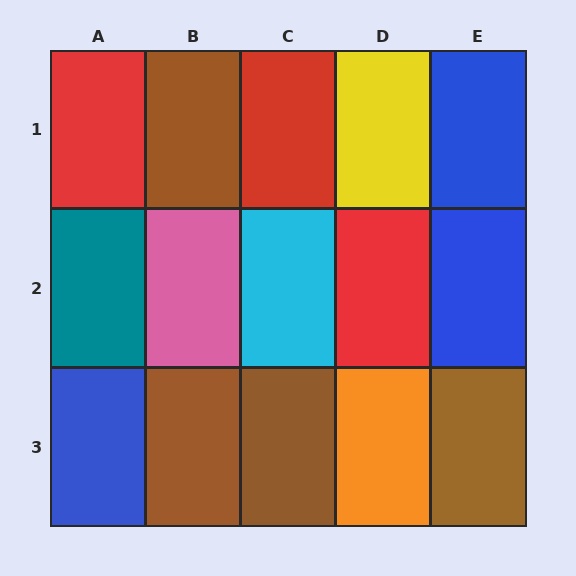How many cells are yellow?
1 cell is yellow.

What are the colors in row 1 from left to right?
Red, brown, red, yellow, blue.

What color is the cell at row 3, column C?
Brown.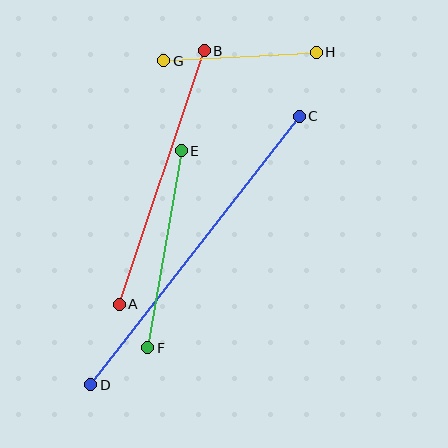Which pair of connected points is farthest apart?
Points C and D are farthest apart.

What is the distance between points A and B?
The distance is approximately 267 pixels.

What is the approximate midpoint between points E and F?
The midpoint is at approximately (165, 249) pixels.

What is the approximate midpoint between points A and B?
The midpoint is at approximately (162, 178) pixels.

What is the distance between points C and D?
The distance is approximately 340 pixels.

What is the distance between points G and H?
The distance is approximately 153 pixels.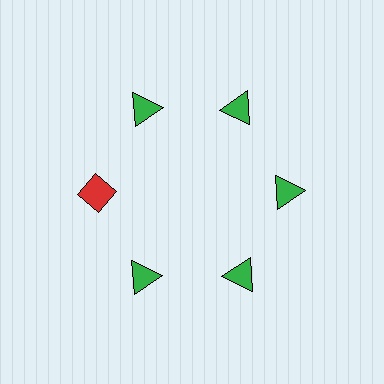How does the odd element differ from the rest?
It differs in both color (red instead of green) and shape (diamond instead of triangle).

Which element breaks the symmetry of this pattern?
The red diamond at roughly the 9 o'clock position breaks the symmetry. All other shapes are green triangles.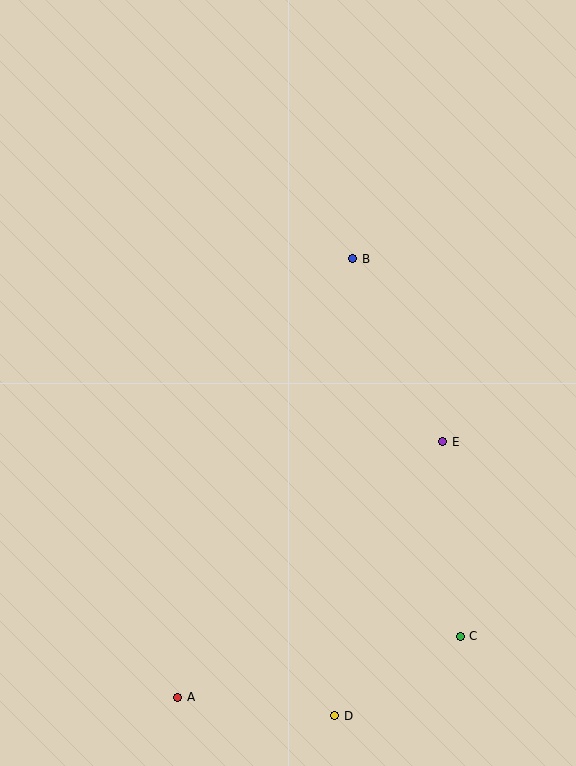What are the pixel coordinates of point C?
Point C is at (460, 636).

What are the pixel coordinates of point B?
Point B is at (353, 259).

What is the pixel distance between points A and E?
The distance between A and E is 368 pixels.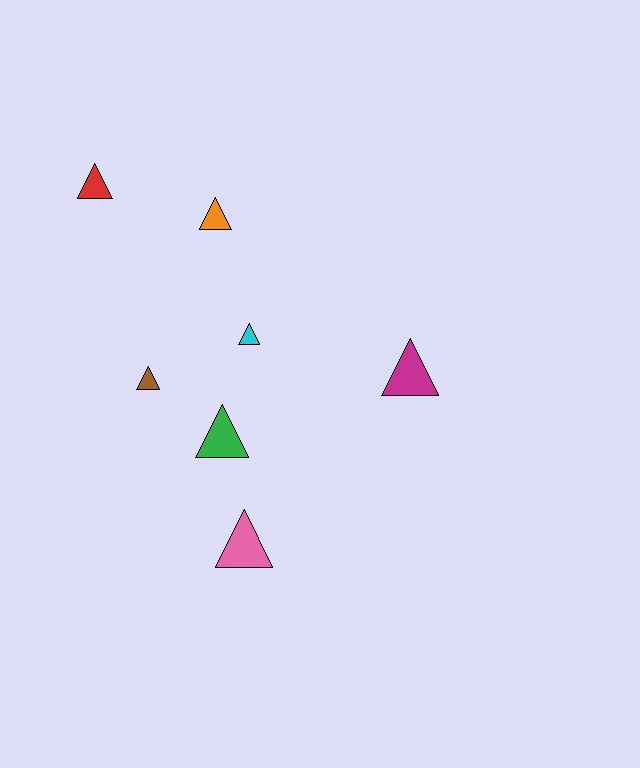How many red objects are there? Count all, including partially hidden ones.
There is 1 red object.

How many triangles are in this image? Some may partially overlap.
There are 7 triangles.